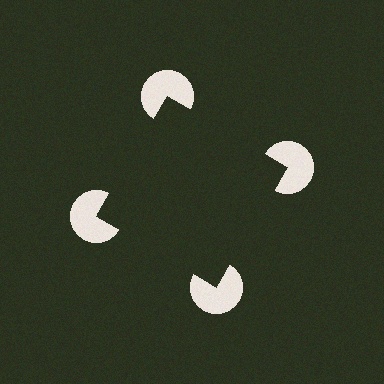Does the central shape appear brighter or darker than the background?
It typically appears slightly darker than the background, even though no actual brightness change is drawn.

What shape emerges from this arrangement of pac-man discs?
An illusory square — its edges are inferred from the aligned wedge cuts in the pac-man discs, not physically drawn.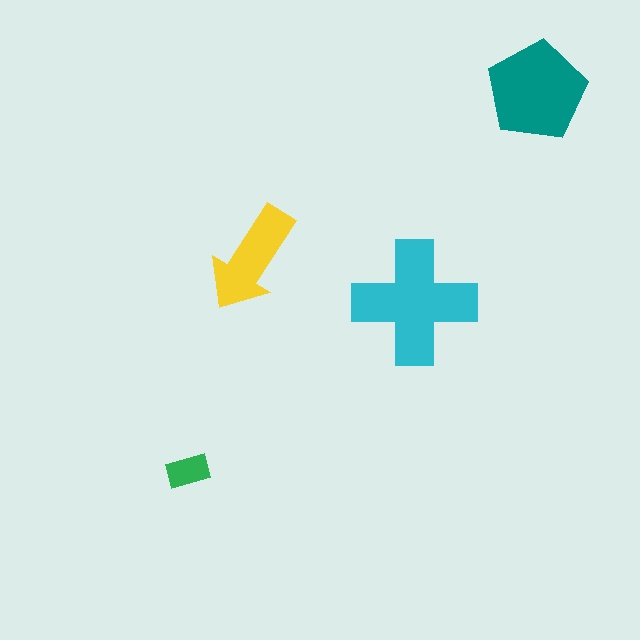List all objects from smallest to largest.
The green rectangle, the yellow arrow, the teal pentagon, the cyan cross.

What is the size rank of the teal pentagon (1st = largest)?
2nd.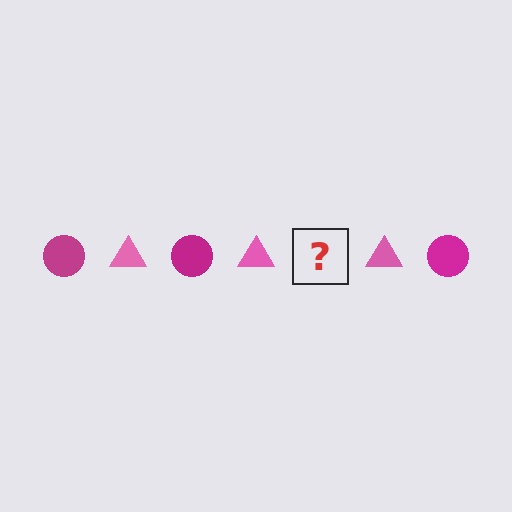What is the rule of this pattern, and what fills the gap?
The rule is that the pattern alternates between magenta circle and pink triangle. The gap should be filled with a magenta circle.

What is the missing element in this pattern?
The missing element is a magenta circle.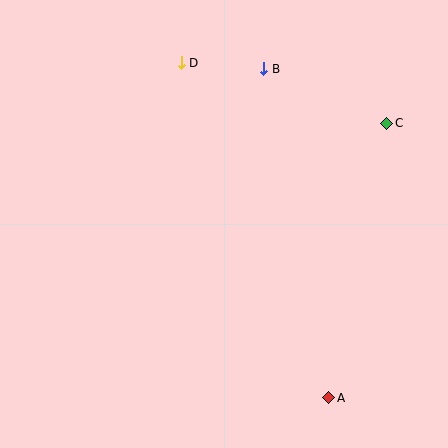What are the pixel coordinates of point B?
Point B is at (264, 69).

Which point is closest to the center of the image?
Point B at (264, 69) is closest to the center.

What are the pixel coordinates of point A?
Point A is at (329, 398).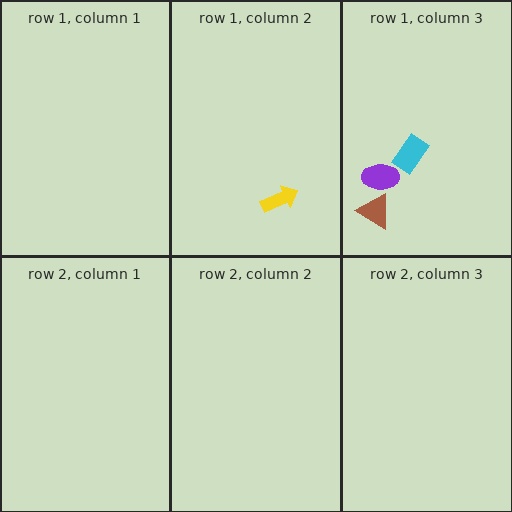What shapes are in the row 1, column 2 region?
The yellow arrow.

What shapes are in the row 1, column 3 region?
The purple ellipse, the brown triangle, the cyan rectangle.